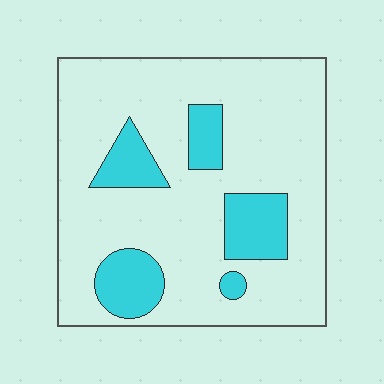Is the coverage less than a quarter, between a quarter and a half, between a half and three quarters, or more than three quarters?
Less than a quarter.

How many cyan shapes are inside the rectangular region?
5.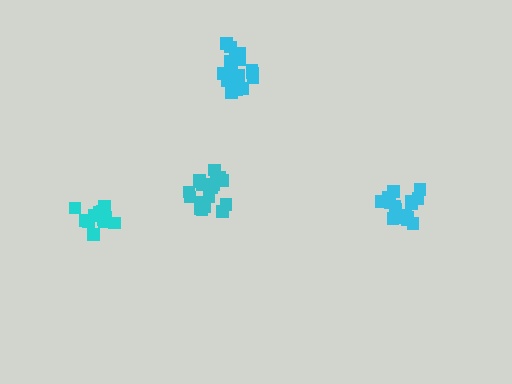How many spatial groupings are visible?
There are 4 spatial groupings.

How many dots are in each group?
Group 1: 15 dots, Group 2: 16 dots, Group 3: 19 dots, Group 4: 18 dots (68 total).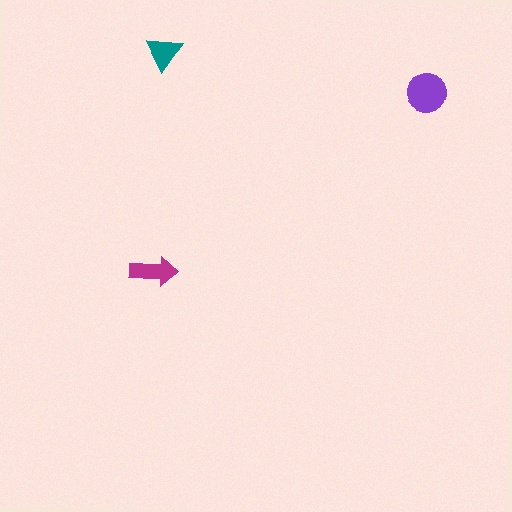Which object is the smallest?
The teal triangle.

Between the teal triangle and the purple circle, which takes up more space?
The purple circle.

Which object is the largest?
The purple circle.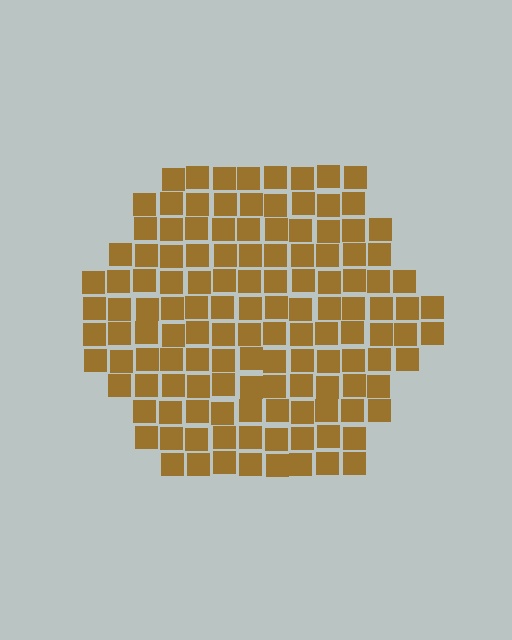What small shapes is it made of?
It is made of small squares.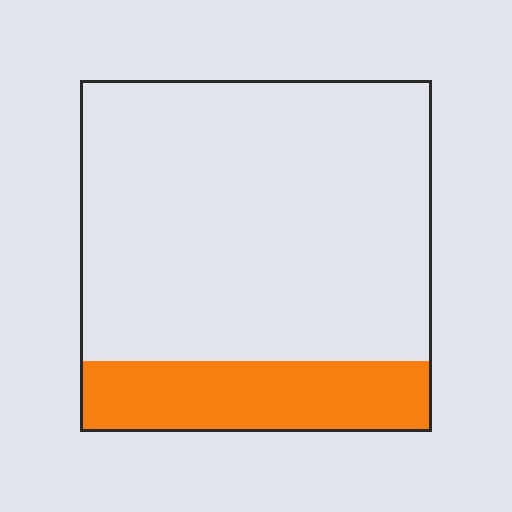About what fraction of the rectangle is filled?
About one fifth (1/5).